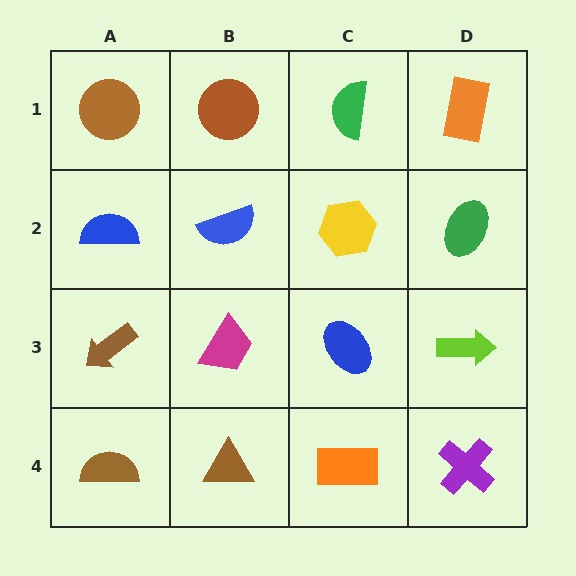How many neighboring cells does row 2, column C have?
4.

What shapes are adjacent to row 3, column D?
A green ellipse (row 2, column D), a purple cross (row 4, column D), a blue ellipse (row 3, column C).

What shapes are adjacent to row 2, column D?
An orange rectangle (row 1, column D), a lime arrow (row 3, column D), a yellow hexagon (row 2, column C).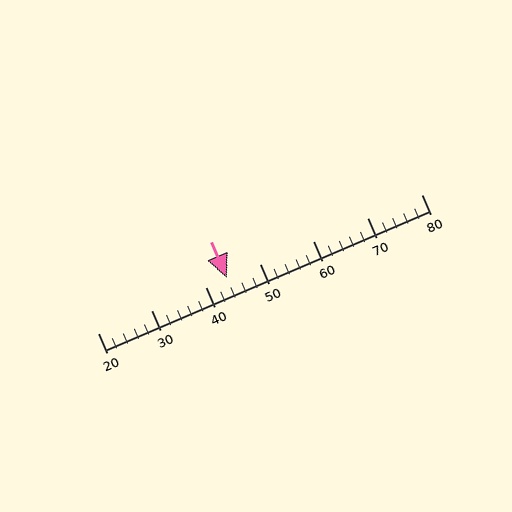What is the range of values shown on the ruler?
The ruler shows values from 20 to 80.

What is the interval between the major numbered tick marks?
The major tick marks are spaced 10 units apart.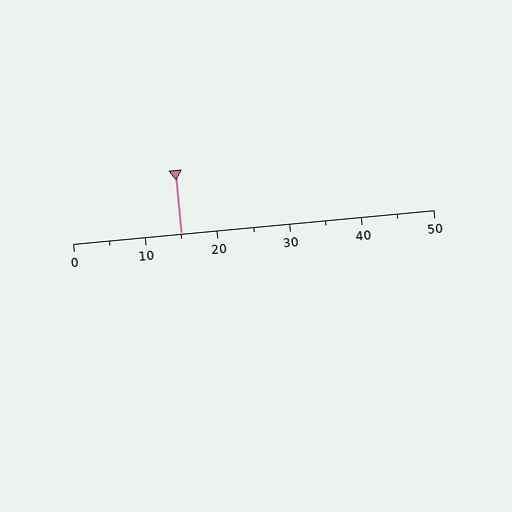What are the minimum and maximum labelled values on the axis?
The axis runs from 0 to 50.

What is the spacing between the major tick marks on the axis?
The major ticks are spaced 10 apart.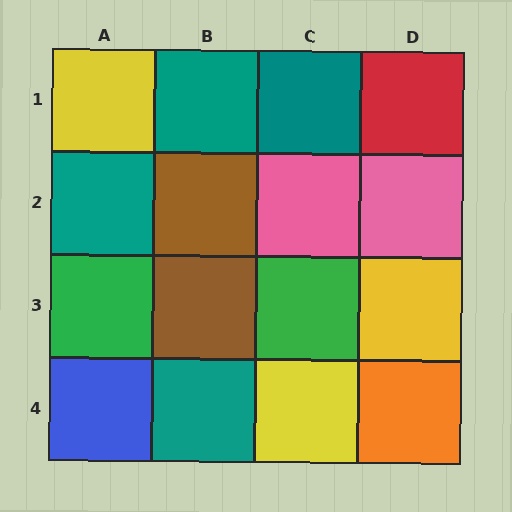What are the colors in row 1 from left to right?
Yellow, teal, teal, red.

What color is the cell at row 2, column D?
Pink.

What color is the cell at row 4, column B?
Teal.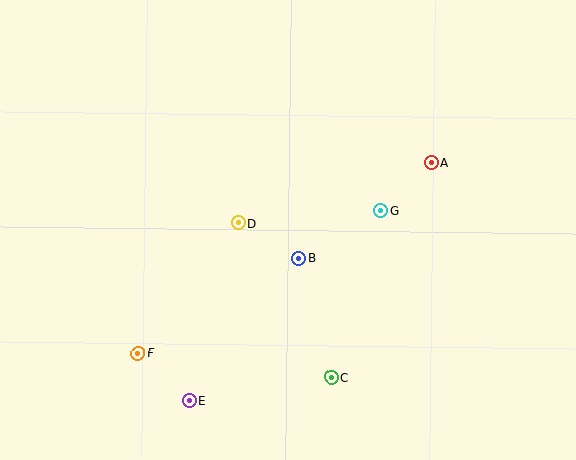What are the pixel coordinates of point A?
Point A is at (431, 162).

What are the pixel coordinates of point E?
Point E is at (189, 400).